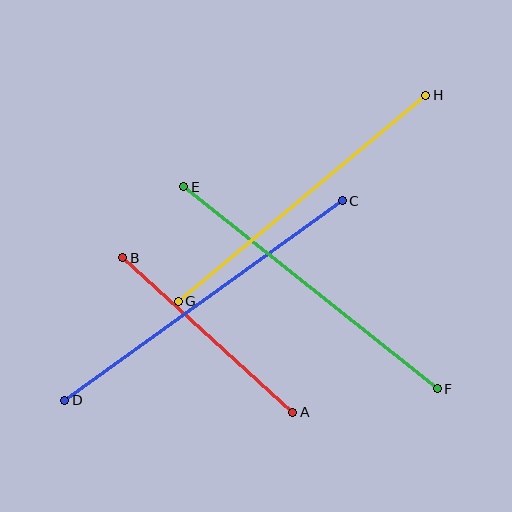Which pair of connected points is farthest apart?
Points C and D are farthest apart.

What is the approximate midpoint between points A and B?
The midpoint is at approximately (208, 335) pixels.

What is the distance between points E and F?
The distance is approximately 324 pixels.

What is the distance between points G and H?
The distance is approximately 322 pixels.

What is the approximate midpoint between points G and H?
The midpoint is at approximately (302, 198) pixels.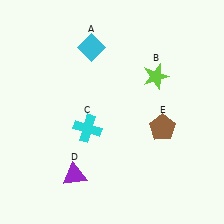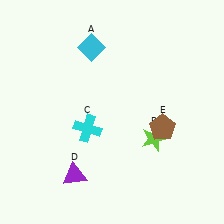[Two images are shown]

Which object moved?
The lime star (B) moved down.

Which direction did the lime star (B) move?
The lime star (B) moved down.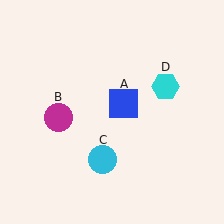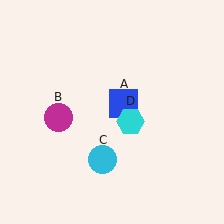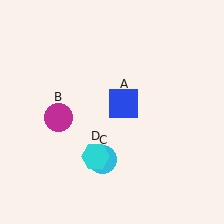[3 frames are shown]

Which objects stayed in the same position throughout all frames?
Blue square (object A) and magenta circle (object B) and cyan circle (object C) remained stationary.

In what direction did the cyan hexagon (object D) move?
The cyan hexagon (object D) moved down and to the left.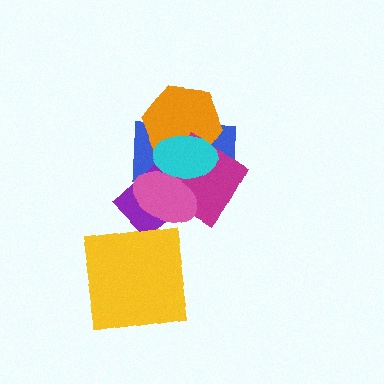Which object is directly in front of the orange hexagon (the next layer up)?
The magenta square is directly in front of the orange hexagon.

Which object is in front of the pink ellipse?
The cyan ellipse is in front of the pink ellipse.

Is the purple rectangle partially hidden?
Yes, it is partially covered by another shape.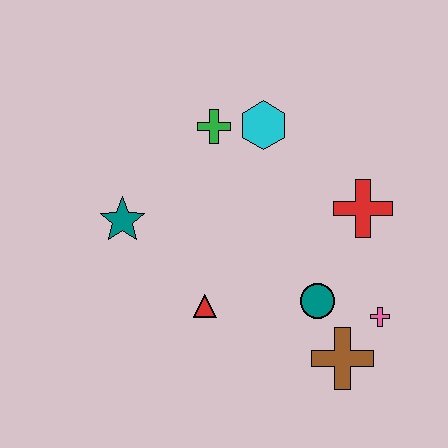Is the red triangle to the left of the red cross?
Yes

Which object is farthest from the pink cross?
The teal star is farthest from the pink cross.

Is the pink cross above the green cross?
No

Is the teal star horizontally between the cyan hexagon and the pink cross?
No